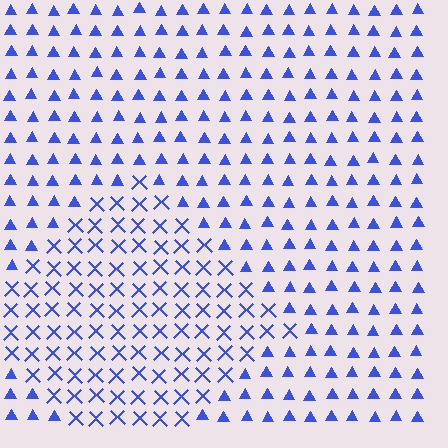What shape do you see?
I see a diamond.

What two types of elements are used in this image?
The image uses X marks inside the diamond region and triangles outside it.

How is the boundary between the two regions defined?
The boundary is defined by a change in element shape: X marks inside vs. triangles outside. All elements share the same color and spacing.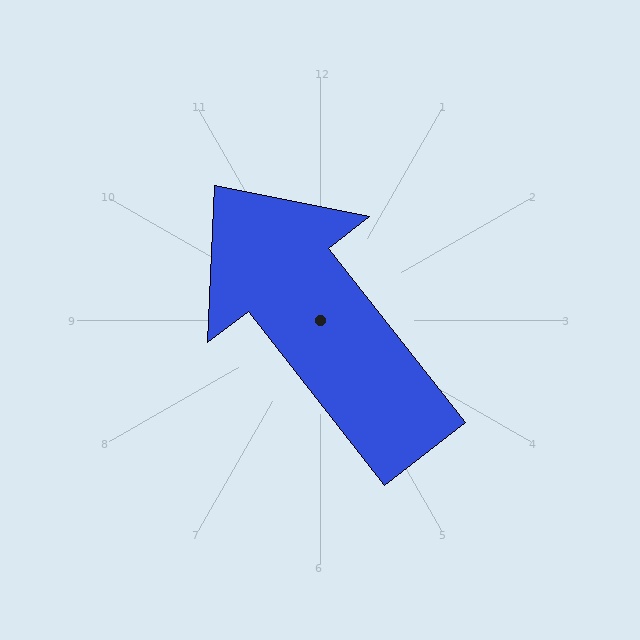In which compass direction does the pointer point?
Northwest.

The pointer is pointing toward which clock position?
Roughly 11 o'clock.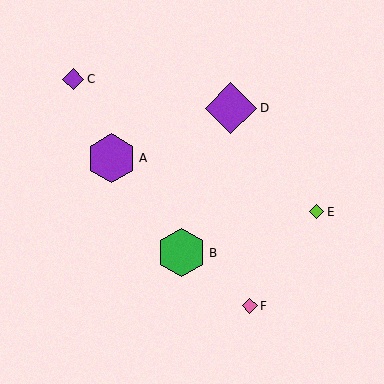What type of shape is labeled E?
Shape E is a lime diamond.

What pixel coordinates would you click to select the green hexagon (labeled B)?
Click at (181, 253) to select the green hexagon B.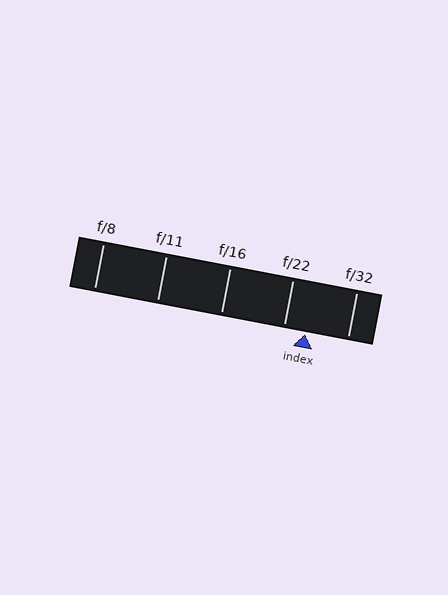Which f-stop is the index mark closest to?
The index mark is closest to f/22.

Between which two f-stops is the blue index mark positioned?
The index mark is between f/22 and f/32.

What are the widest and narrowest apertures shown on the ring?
The widest aperture shown is f/8 and the narrowest is f/32.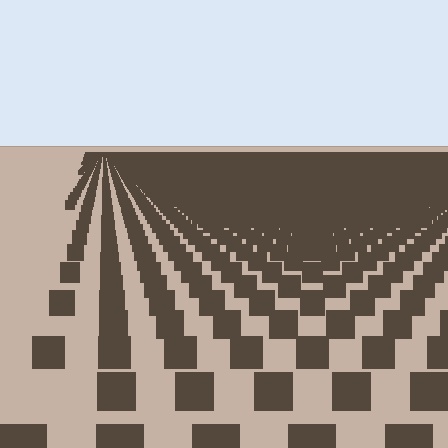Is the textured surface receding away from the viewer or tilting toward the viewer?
The surface is receding away from the viewer. Texture elements get smaller and denser toward the top.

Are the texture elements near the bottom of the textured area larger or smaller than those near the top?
Larger. Near the bottom, elements are closer to the viewer and appear at a bigger on-screen size.